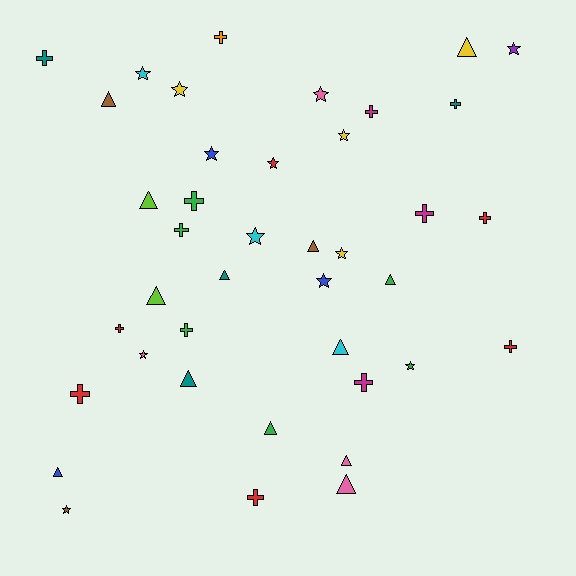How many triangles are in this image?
There are 13 triangles.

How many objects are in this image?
There are 40 objects.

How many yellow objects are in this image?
There are 4 yellow objects.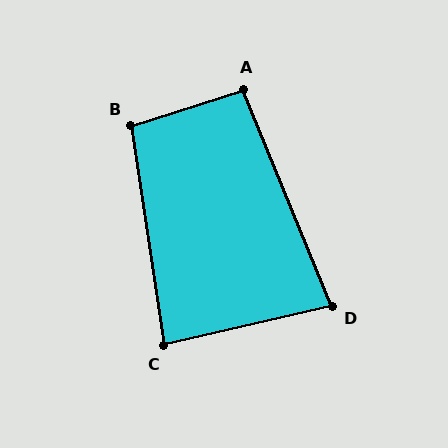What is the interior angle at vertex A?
Approximately 95 degrees (approximately right).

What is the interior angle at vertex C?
Approximately 85 degrees (approximately right).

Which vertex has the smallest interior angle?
D, at approximately 81 degrees.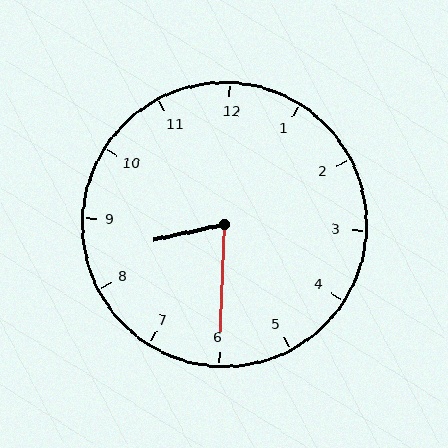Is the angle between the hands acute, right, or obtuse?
It is acute.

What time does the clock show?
8:30.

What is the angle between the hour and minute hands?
Approximately 75 degrees.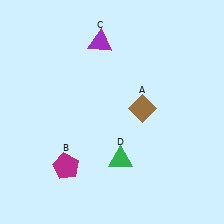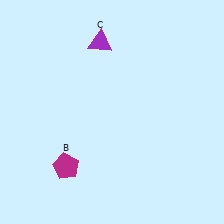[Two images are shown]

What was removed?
The green triangle (D), the brown diamond (A) were removed in Image 2.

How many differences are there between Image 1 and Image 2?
There are 2 differences between the two images.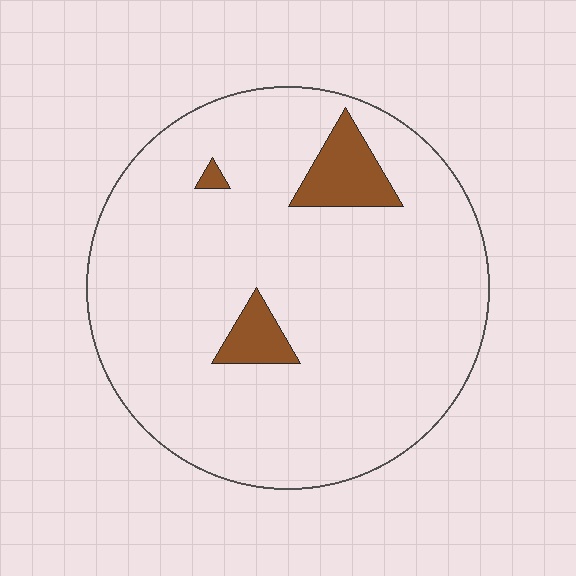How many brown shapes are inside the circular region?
3.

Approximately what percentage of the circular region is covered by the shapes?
Approximately 10%.